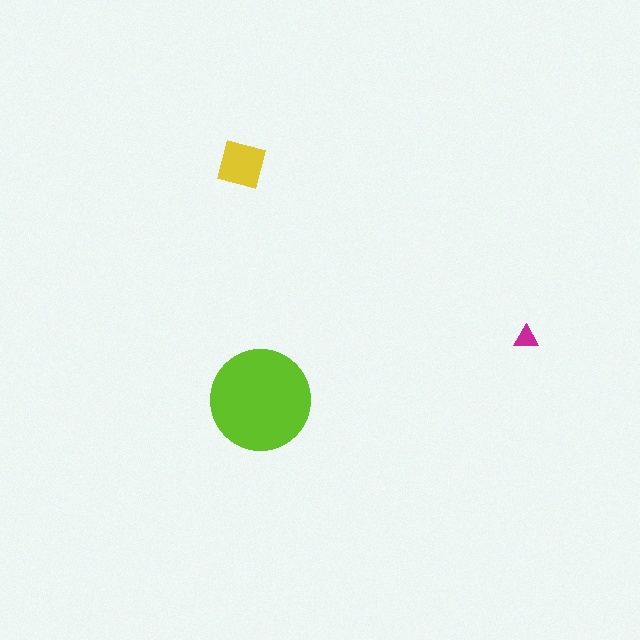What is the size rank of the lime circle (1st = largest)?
1st.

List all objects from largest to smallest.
The lime circle, the yellow square, the magenta triangle.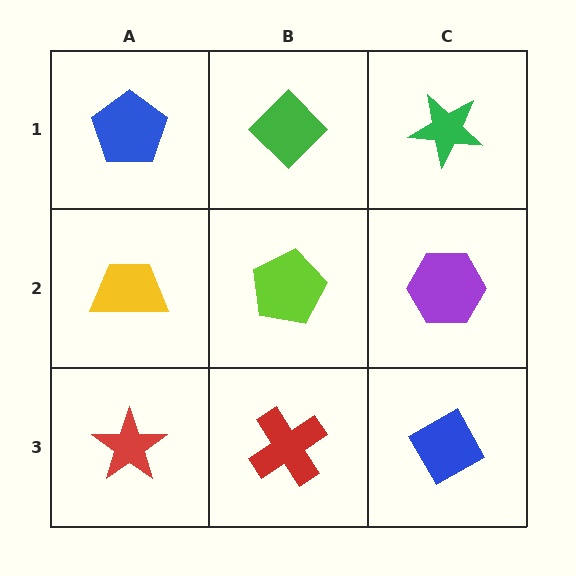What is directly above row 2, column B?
A green diamond.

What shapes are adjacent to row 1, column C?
A purple hexagon (row 2, column C), a green diamond (row 1, column B).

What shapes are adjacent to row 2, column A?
A blue pentagon (row 1, column A), a red star (row 3, column A), a lime pentagon (row 2, column B).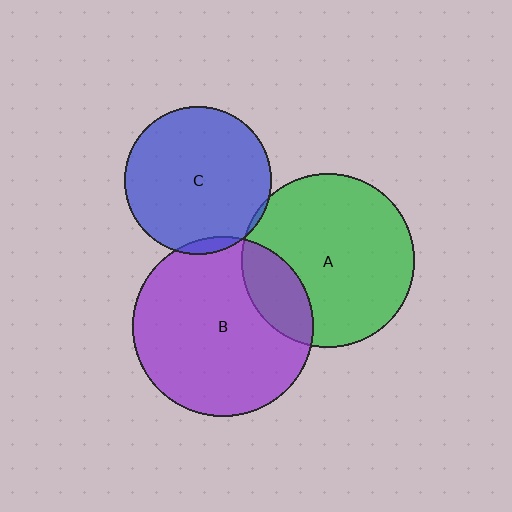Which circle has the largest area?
Circle B (purple).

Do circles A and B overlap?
Yes.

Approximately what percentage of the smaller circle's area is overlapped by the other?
Approximately 20%.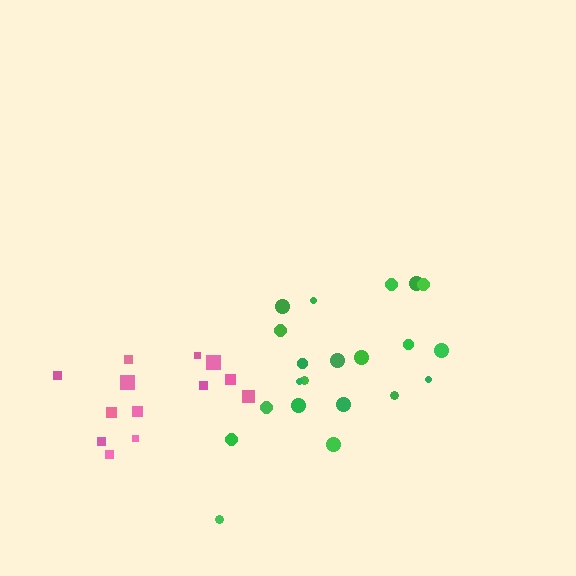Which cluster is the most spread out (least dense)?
Pink.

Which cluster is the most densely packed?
Green.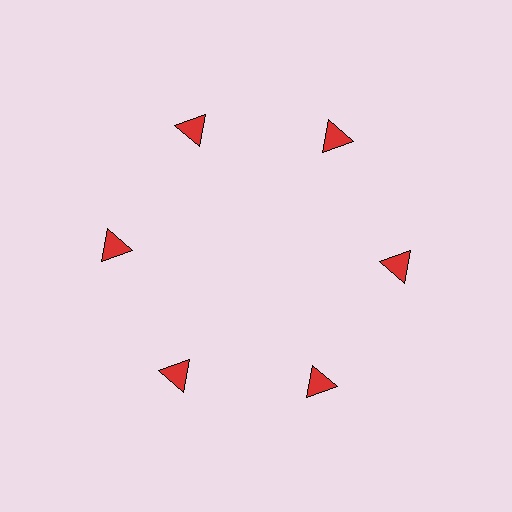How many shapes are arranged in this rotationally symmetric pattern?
There are 6 shapes, arranged in 6 groups of 1.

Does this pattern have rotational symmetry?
Yes, this pattern has 6-fold rotational symmetry. It looks the same after rotating 60 degrees around the center.